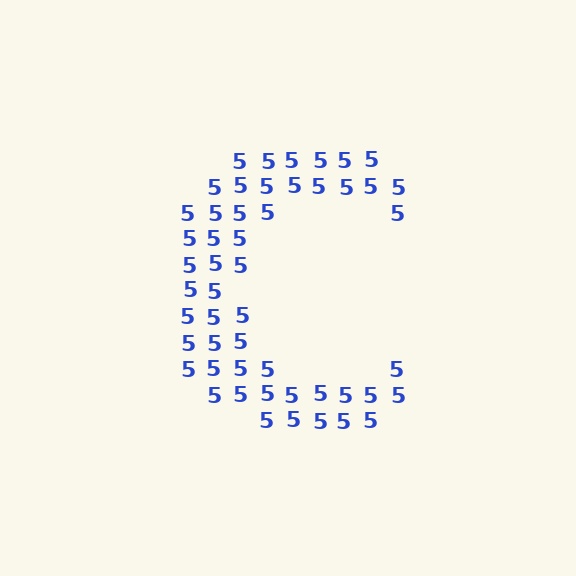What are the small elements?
The small elements are digit 5's.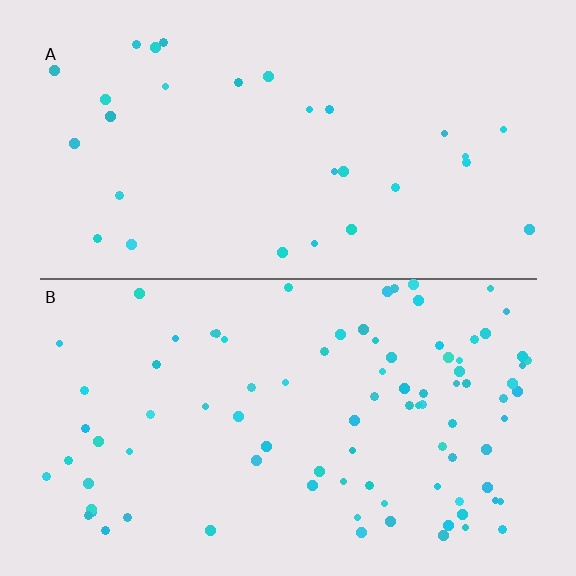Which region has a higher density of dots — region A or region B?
B (the bottom).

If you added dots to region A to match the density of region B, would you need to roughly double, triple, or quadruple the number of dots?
Approximately triple.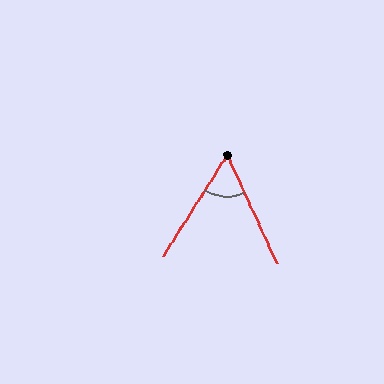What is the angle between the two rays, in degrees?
Approximately 57 degrees.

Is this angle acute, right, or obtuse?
It is acute.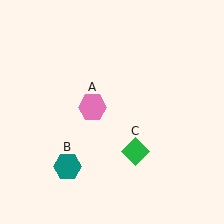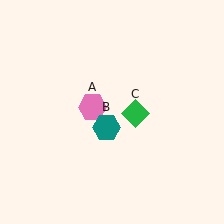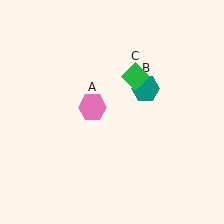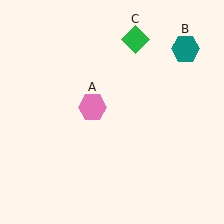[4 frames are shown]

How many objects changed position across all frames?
2 objects changed position: teal hexagon (object B), green diamond (object C).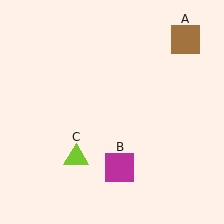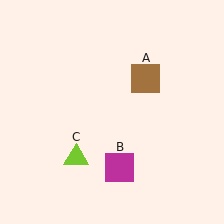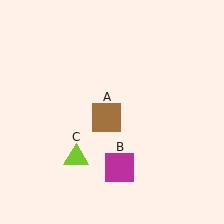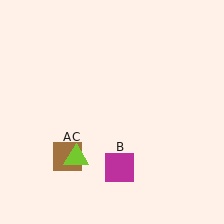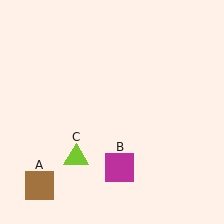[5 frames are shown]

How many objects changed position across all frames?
1 object changed position: brown square (object A).